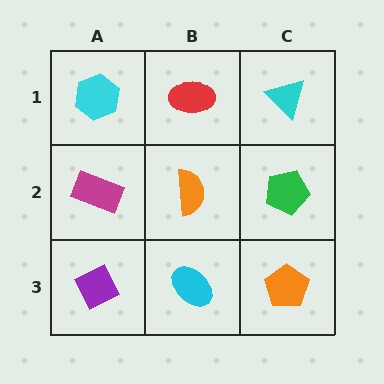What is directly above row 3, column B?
An orange semicircle.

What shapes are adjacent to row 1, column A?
A magenta rectangle (row 2, column A), a red ellipse (row 1, column B).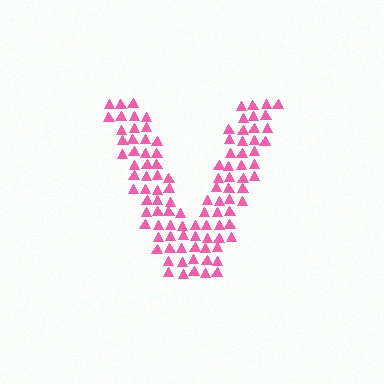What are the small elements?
The small elements are triangles.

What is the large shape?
The large shape is the letter V.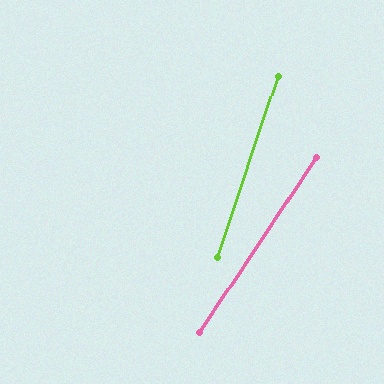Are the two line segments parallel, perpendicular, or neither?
Neither parallel nor perpendicular — they differ by about 15°.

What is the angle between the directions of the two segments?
Approximately 15 degrees.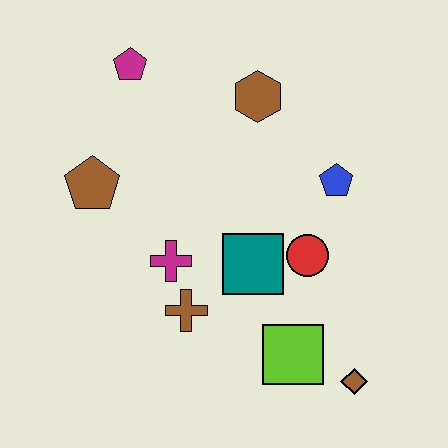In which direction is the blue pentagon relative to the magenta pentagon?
The blue pentagon is to the right of the magenta pentagon.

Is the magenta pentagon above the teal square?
Yes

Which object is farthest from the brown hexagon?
The brown diamond is farthest from the brown hexagon.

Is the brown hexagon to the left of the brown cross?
No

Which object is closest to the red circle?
The teal square is closest to the red circle.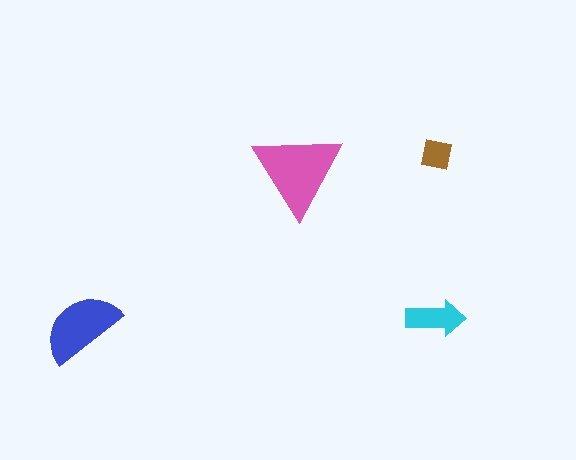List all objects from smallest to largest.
The brown square, the cyan arrow, the blue semicircle, the pink triangle.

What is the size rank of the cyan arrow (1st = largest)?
3rd.